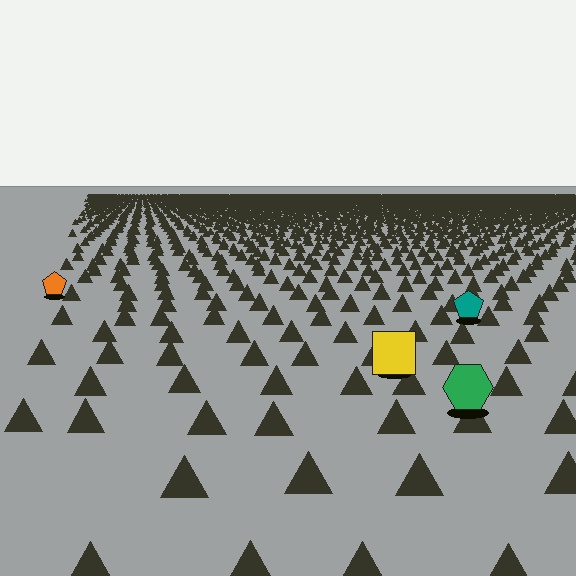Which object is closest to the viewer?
The green hexagon is closest. The texture marks near it are larger and more spread out.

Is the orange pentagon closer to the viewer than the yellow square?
No. The yellow square is closer — you can tell from the texture gradient: the ground texture is coarser near it.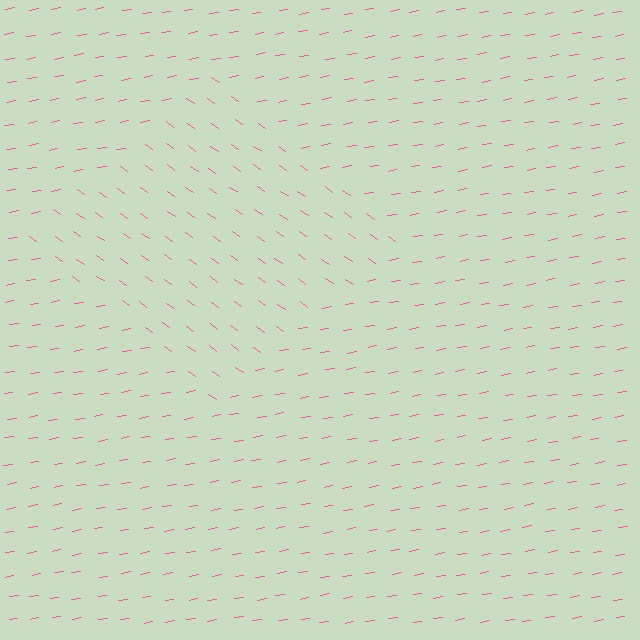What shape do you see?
I see a diamond.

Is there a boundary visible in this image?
Yes, there is a texture boundary formed by a change in line orientation.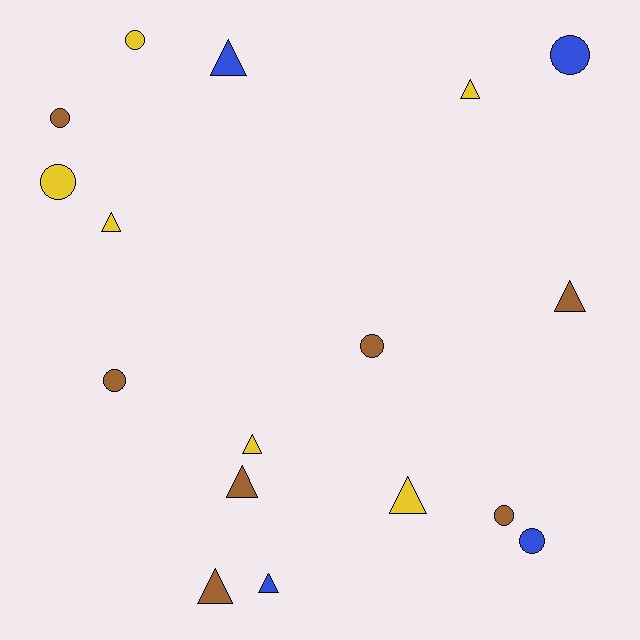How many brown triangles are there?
There are 3 brown triangles.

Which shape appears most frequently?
Triangle, with 9 objects.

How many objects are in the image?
There are 17 objects.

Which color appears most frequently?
Brown, with 7 objects.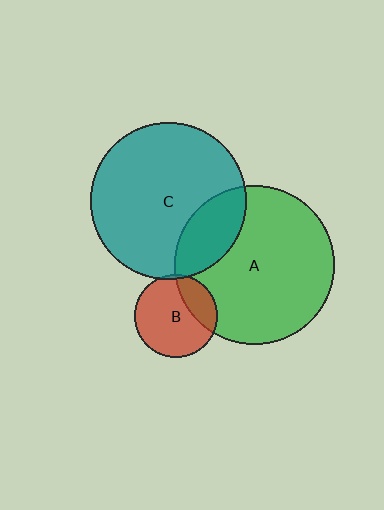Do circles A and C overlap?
Yes.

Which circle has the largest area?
Circle A (green).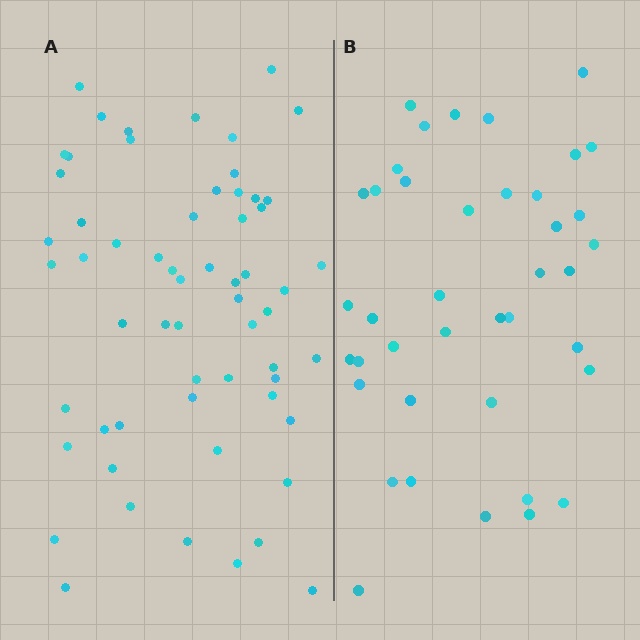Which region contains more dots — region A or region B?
Region A (the left region) has more dots.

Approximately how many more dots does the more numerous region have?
Region A has approximately 20 more dots than region B.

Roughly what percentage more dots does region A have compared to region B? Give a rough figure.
About 50% more.